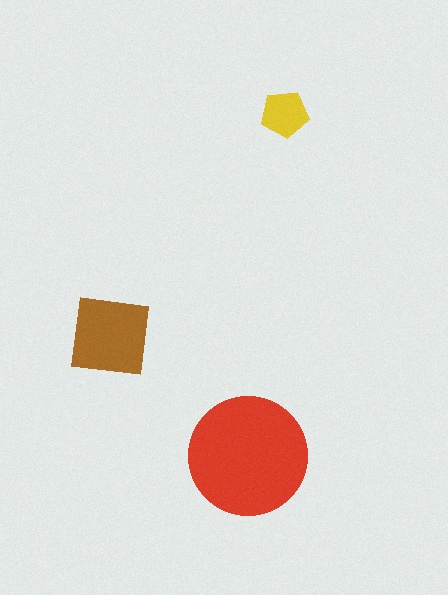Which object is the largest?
The red circle.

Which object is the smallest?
The yellow pentagon.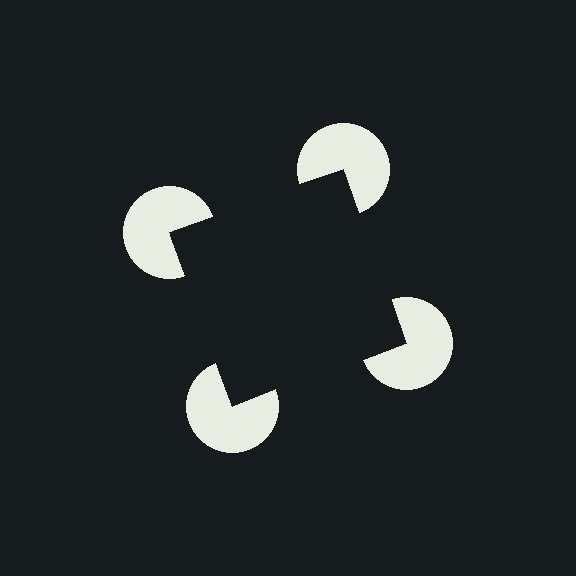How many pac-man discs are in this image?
There are 4 — one at each vertex of the illusory square.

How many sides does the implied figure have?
4 sides.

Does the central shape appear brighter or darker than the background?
It typically appears slightly darker than the background, even though no actual brightness change is drawn.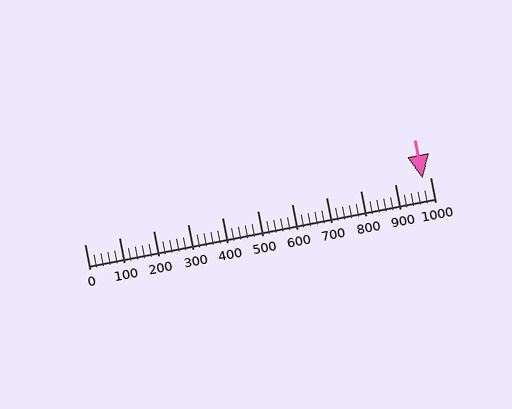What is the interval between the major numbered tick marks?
The major tick marks are spaced 100 units apart.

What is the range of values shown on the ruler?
The ruler shows values from 0 to 1000.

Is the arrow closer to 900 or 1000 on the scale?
The arrow is closer to 1000.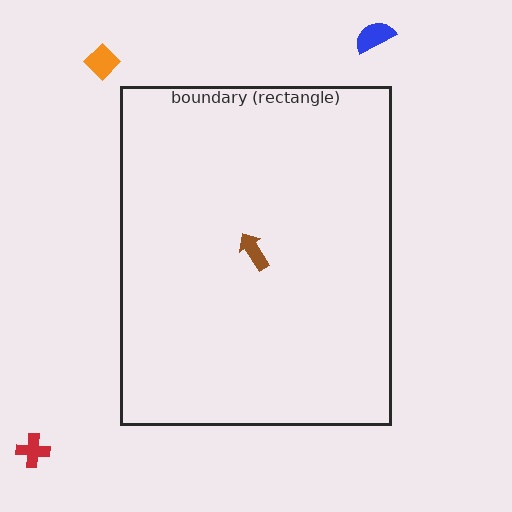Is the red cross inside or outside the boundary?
Outside.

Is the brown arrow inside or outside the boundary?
Inside.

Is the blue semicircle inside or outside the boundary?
Outside.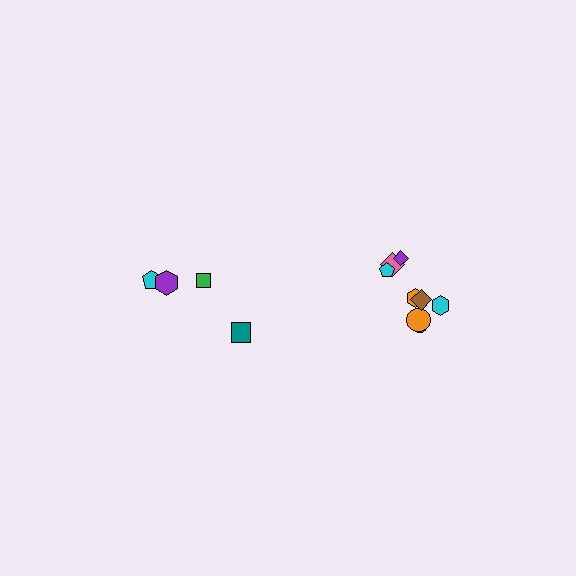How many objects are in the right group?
There are 8 objects.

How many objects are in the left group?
There are 4 objects.